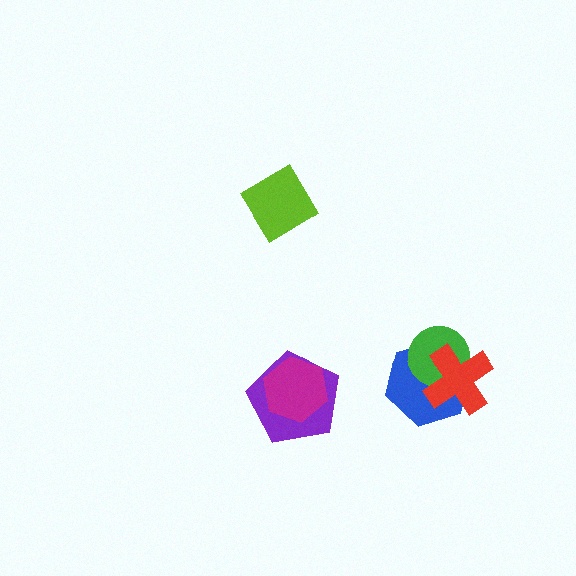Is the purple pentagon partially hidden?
Yes, it is partially covered by another shape.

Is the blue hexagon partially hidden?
Yes, it is partially covered by another shape.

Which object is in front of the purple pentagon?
The magenta hexagon is in front of the purple pentagon.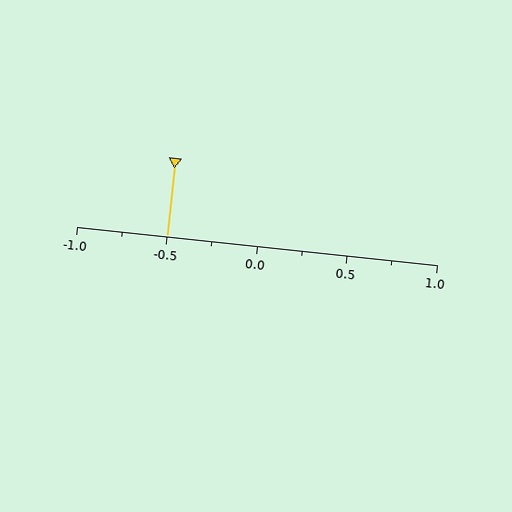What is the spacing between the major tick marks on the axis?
The major ticks are spaced 0.5 apart.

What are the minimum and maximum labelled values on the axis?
The axis runs from -1.0 to 1.0.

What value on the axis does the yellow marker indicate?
The marker indicates approximately -0.5.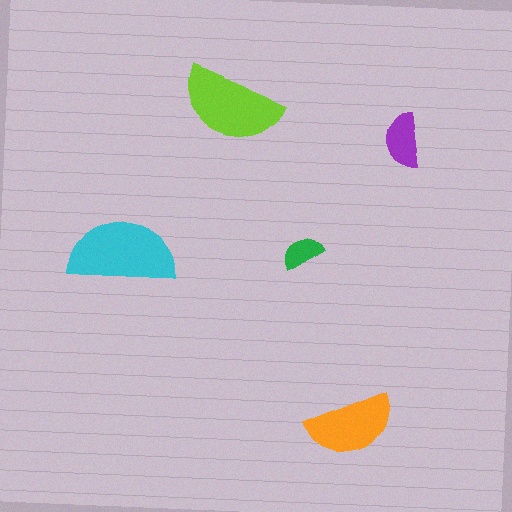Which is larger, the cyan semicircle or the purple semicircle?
The cyan one.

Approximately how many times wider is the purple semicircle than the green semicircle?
About 1.5 times wider.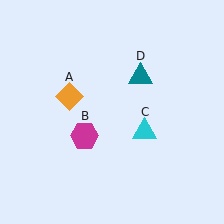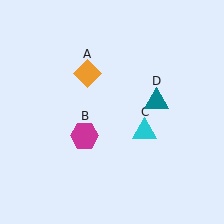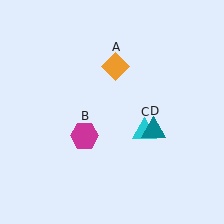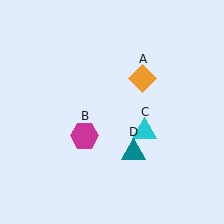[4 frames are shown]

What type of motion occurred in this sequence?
The orange diamond (object A), teal triangle (object D) rotated clockwise around the center of the scene.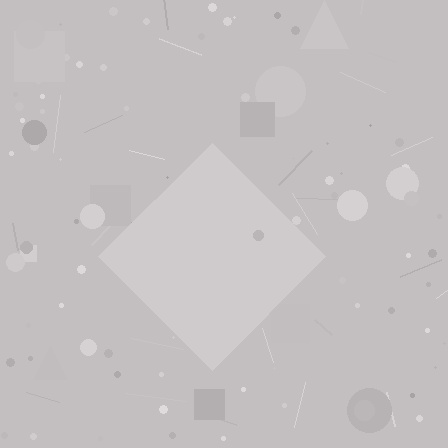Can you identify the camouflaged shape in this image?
The camouflaged shape is a diamond.